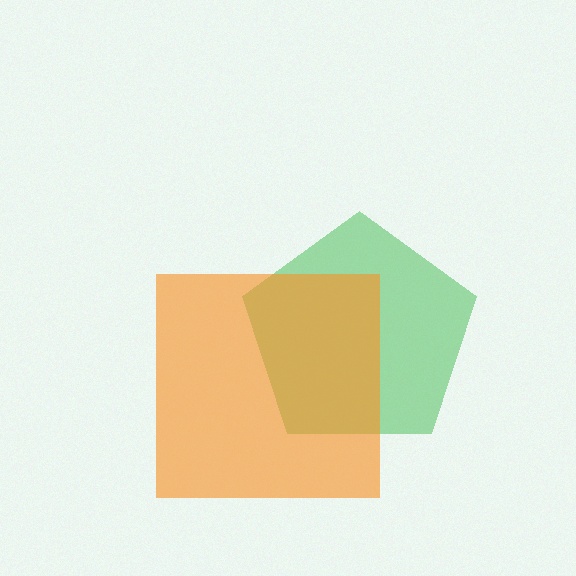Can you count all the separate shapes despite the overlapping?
Yes, there are 2 separate shapes.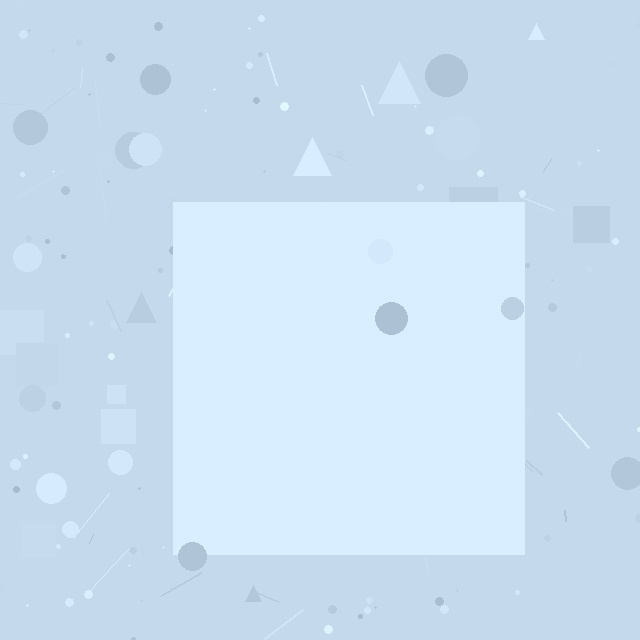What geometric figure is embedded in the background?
A square is embedded in the background.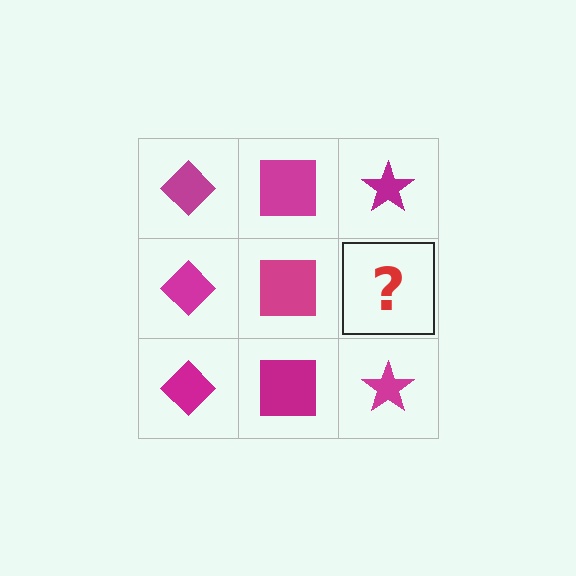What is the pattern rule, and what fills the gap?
The rule is that each column has a consistent shape. The gap should be filled with a magenta star.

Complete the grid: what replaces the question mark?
The question mark should be replaced with a magenta star.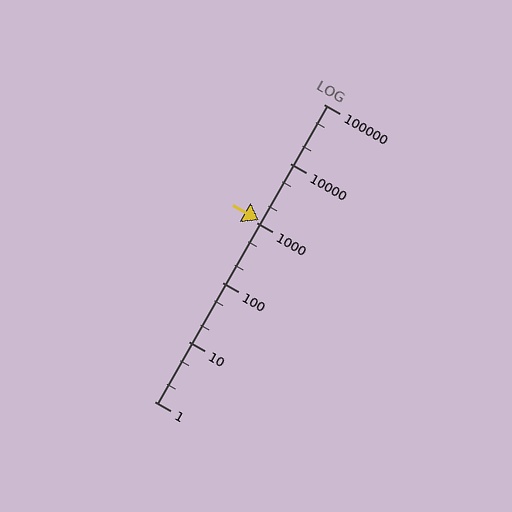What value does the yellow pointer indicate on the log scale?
The pointer indicates approximately 1100.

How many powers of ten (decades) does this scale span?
The scale spans 5 decades, from 1 to 100000.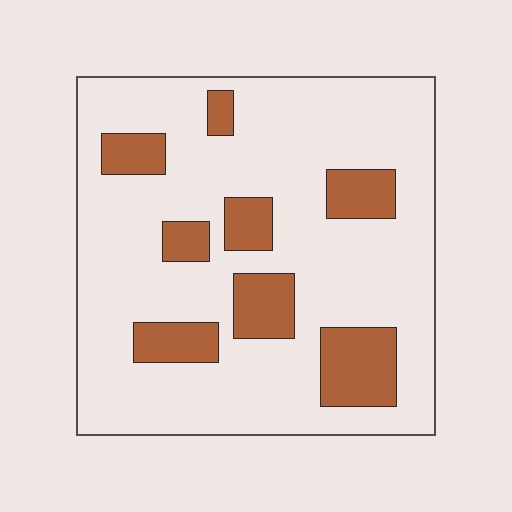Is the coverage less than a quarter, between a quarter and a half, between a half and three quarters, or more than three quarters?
Less than a quarter.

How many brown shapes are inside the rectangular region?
8.